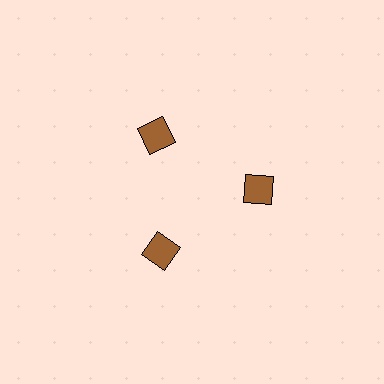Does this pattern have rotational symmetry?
Yes, this pattern has 3-fold rotational symmetry. It looks the same after rotating 120 degrees around the center.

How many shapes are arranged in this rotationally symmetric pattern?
There are 3 shapes, arranged in 3 groups of 1.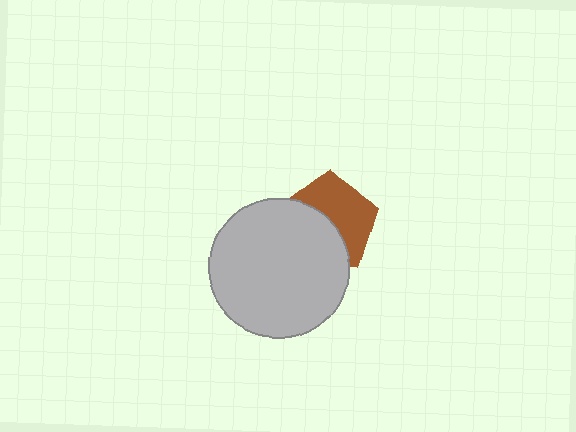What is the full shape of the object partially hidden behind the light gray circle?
The partially hidden object is a brown pentagon.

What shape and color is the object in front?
The object in front is a light gray circle.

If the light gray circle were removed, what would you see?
You would see the complete brown pentagon.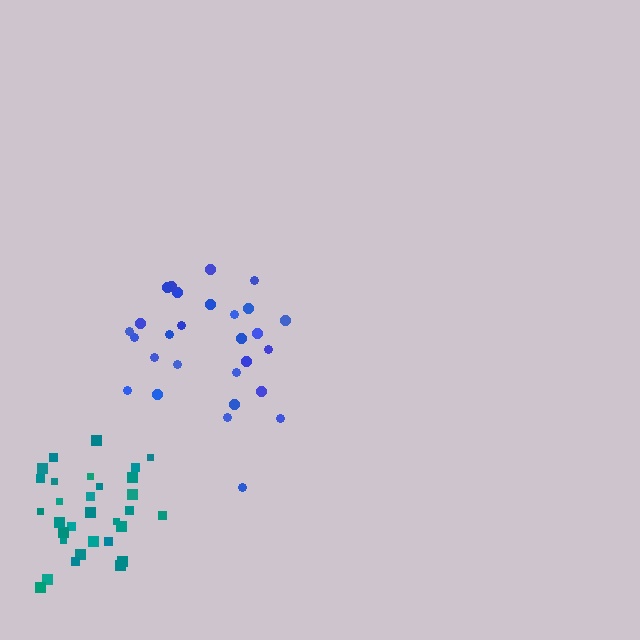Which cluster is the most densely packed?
Teal.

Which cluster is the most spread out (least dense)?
Blue.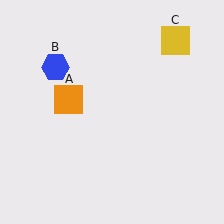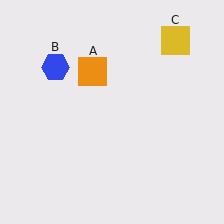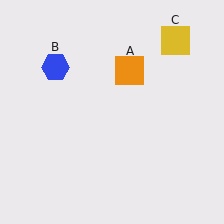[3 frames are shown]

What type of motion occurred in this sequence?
The orange square (object A) rotated clockwise around the center of the scene.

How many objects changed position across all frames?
1 object changed position: orange square (object A).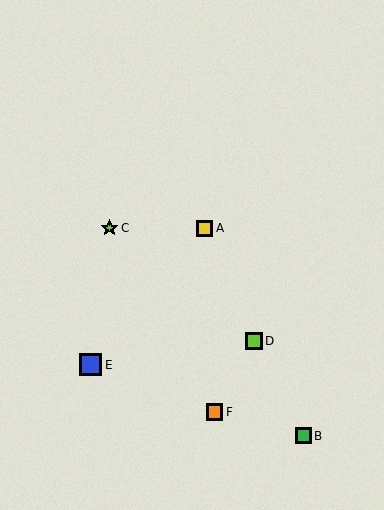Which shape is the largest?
The blue square (labeled E) is the largest.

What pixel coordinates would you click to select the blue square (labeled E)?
Click at (90, 365) to select the blue square E.